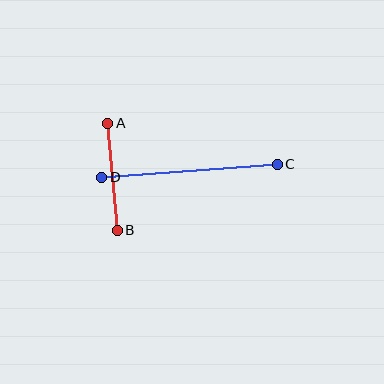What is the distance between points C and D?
The distance is approximately 176 pixels.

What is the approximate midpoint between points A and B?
The midpoint is at approximately (113, 177) pixels.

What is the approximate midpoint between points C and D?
The midpoint is at approximately (190, 171) pixels.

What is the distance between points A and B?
The distance is approximately 107 pixels.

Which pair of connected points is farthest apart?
Points C and D are farthest apart.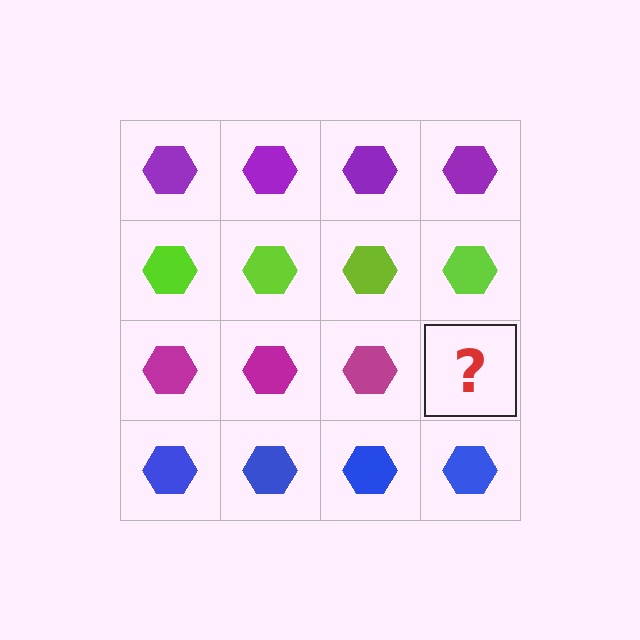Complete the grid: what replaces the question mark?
The question mark should be replaced with a magenta hexagon.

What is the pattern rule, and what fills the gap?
The rule is that each row has a consistent color. The gap should be filled with a magenta hexagon.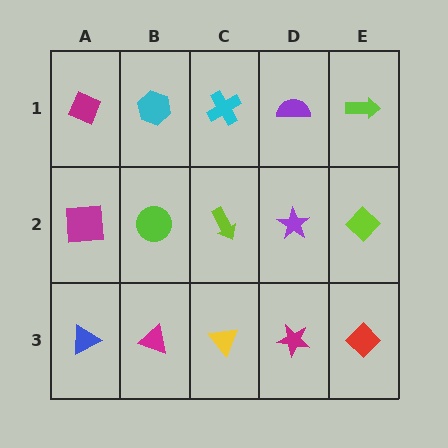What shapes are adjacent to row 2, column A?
A magenta diamond (row 1, column A), a blue triangle (row 3, column A), a lime circle (row 2, column B).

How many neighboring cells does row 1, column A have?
2.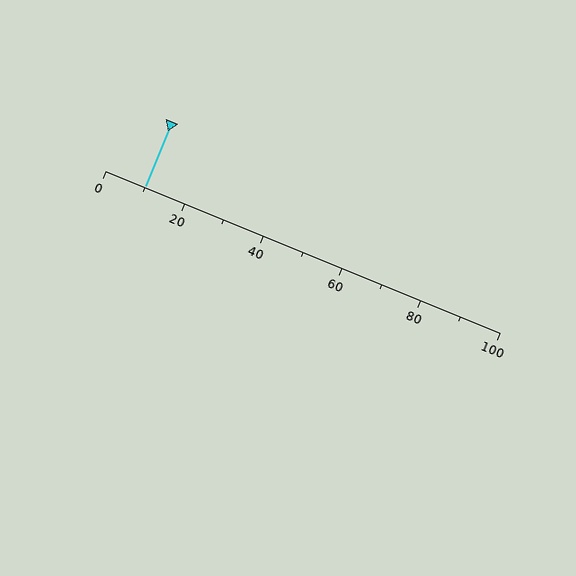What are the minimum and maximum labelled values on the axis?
The axis runs from 0 to 100.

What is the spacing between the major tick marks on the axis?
The major ticks are spaced 20 apart.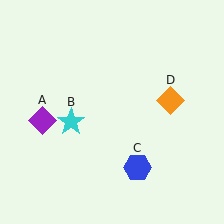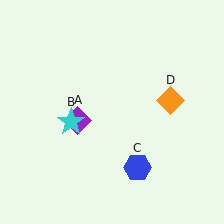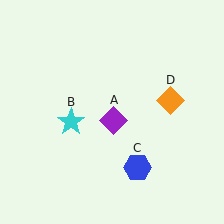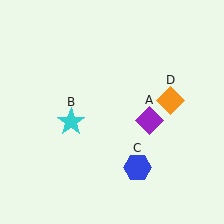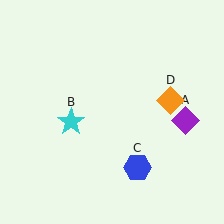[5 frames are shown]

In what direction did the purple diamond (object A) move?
The purple diamond (object A) moved right.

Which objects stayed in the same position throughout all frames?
Cyan star (object B) and blue hexagon (object C) and orange diamond (object D) remained stationary.